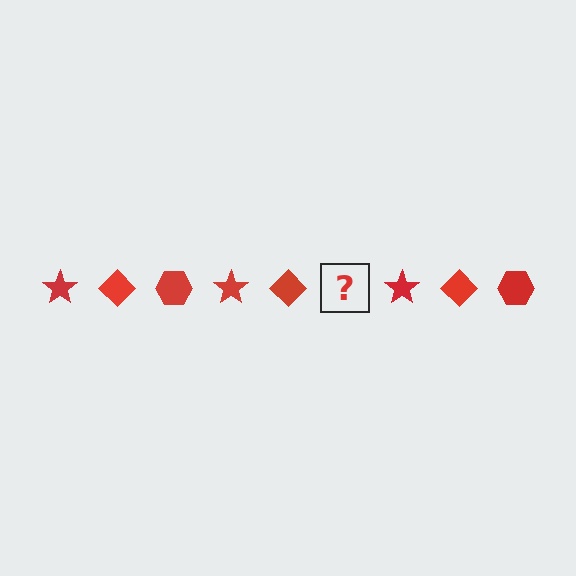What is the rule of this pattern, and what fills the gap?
The rule is that the pattern cycles through star, diamond, hexagon shapes in red. The gap should be filled with a red hexagon.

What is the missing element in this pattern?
The missing element is a red hexagon.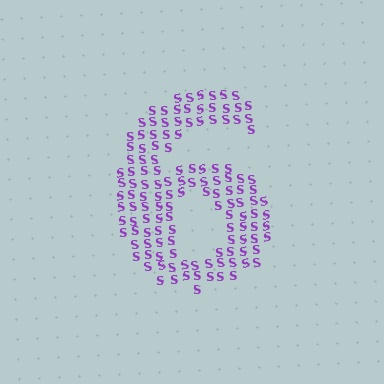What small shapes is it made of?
It is made of small letter S's.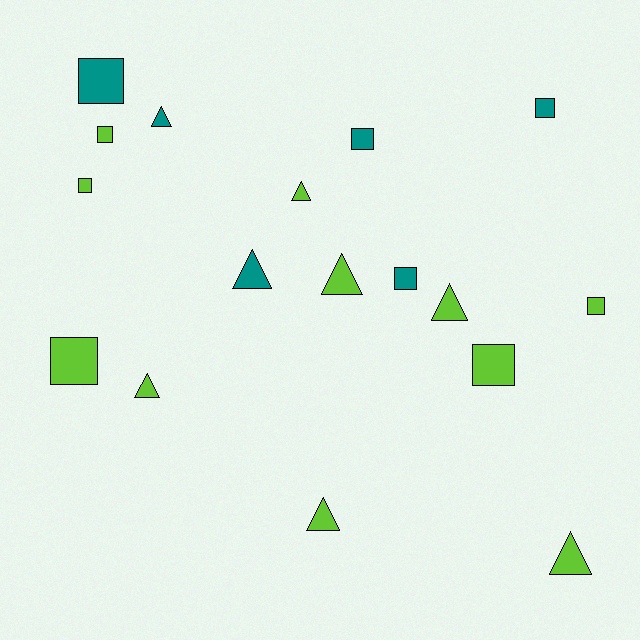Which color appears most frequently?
Lime, with 11 objects.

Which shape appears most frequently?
Square, with 9 objects.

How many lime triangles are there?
There are 6 lime triangles.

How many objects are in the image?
There are 17 objects.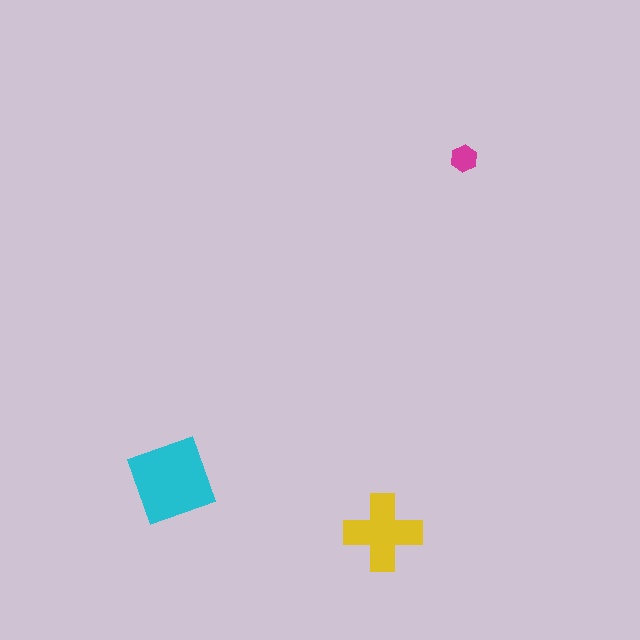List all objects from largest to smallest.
The cyan diamond, the yellow cross, the magenta hexagon.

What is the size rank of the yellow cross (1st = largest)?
2nd.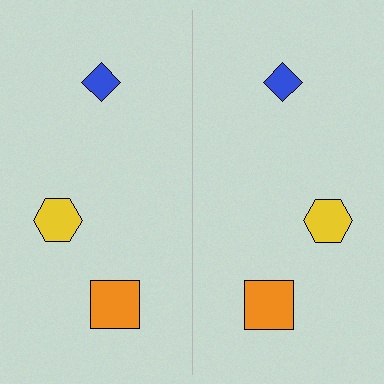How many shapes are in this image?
There are 6 shapes in this image.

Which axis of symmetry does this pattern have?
The pattern has a vertical axis of symmetry running through the center of the image.